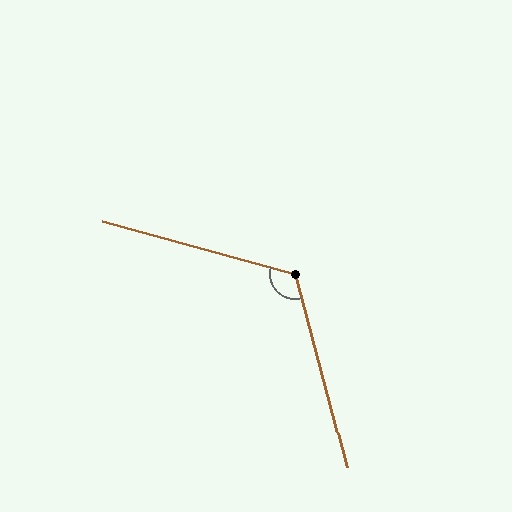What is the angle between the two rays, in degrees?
Approximately 120 degrees.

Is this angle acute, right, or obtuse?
It is obtuse.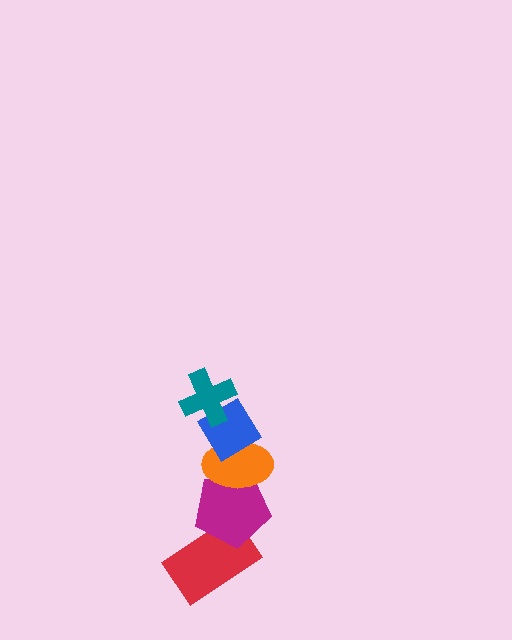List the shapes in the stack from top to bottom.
From top to bottom: the teal cross, the blue diamond, the orange ellipse, the magenta pentagon, the red rectangle.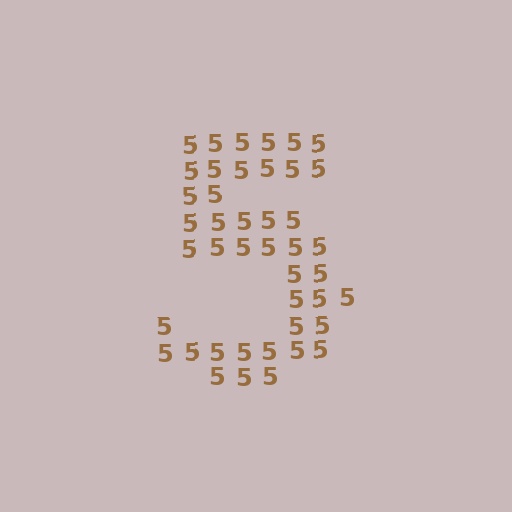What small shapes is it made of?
It is made of small digit 5's.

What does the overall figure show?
The overall figure shows the digit 5.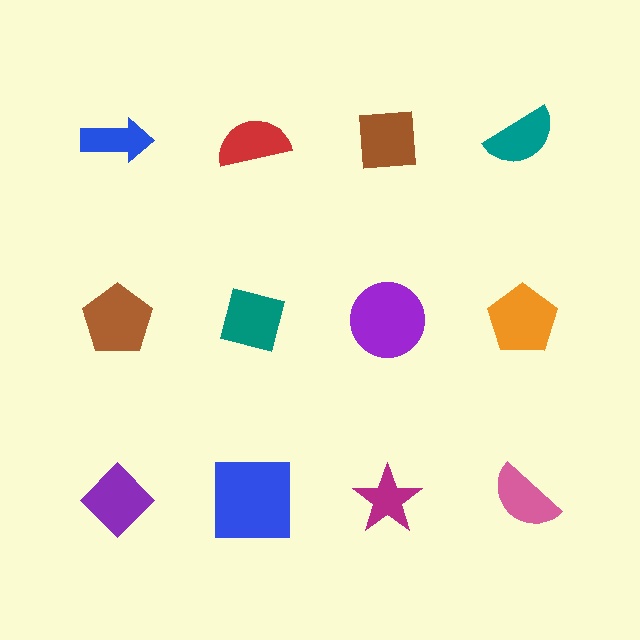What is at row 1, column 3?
A brown square.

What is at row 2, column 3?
A purple circle.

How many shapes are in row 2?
4 shapes.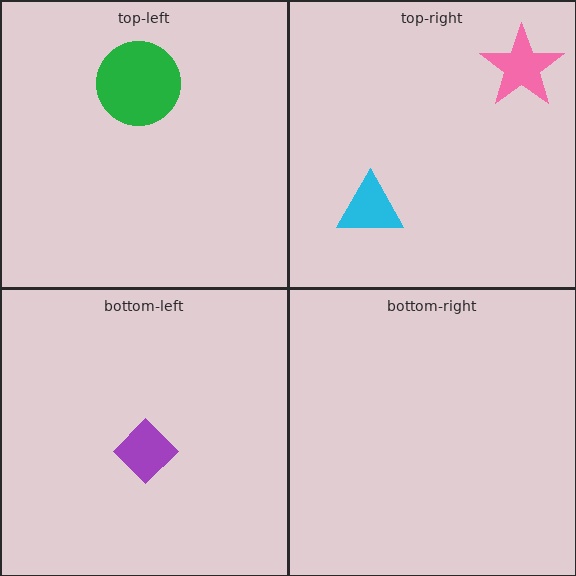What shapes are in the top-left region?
The green circle.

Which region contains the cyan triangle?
The top-right region.